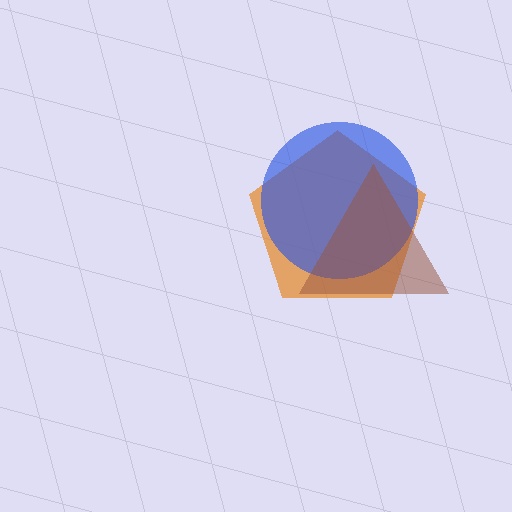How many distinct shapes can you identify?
There are 3 distinct shapes: an orange pentagon, a blue circle, a brown triangle.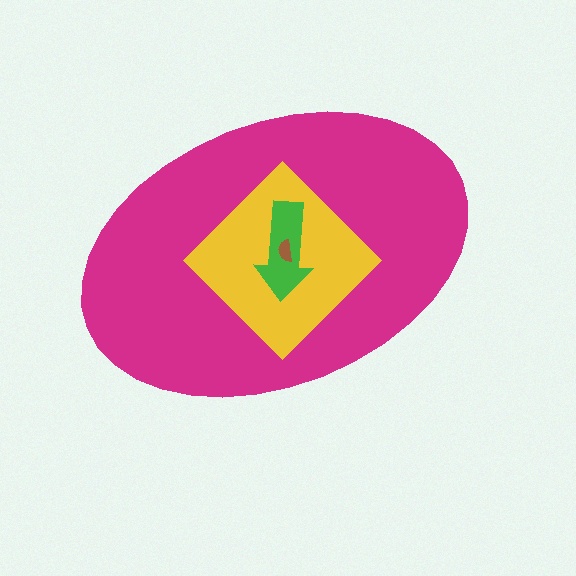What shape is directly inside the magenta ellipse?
The yellow diamond.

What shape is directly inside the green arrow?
The brown semicircle.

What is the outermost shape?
The magenta ellipse.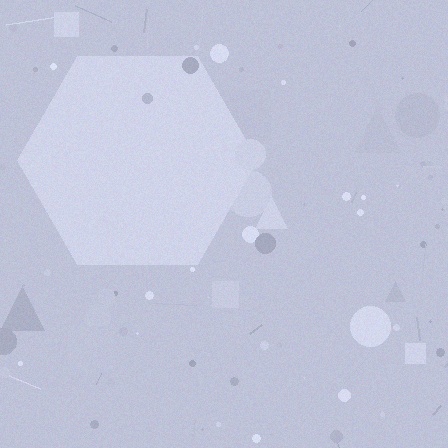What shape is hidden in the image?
A hexagon is hidden in the image.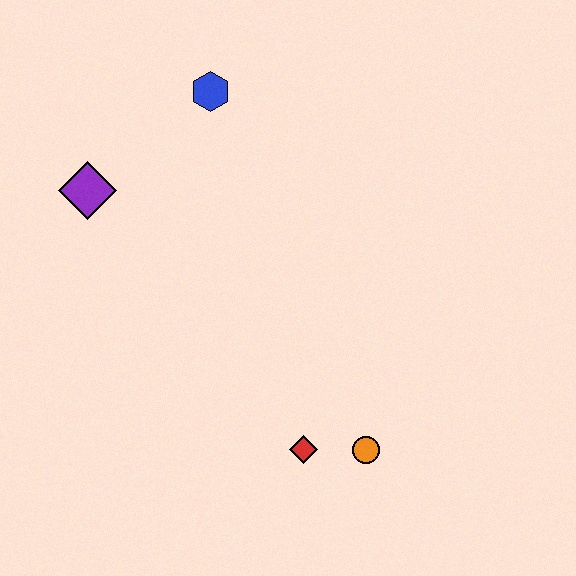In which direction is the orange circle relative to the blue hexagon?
The orange circle is below the blue hexagon.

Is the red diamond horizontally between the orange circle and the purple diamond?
Yes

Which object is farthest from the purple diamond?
The orange circle is farthest from the purple diamond.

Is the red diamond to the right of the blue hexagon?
Yes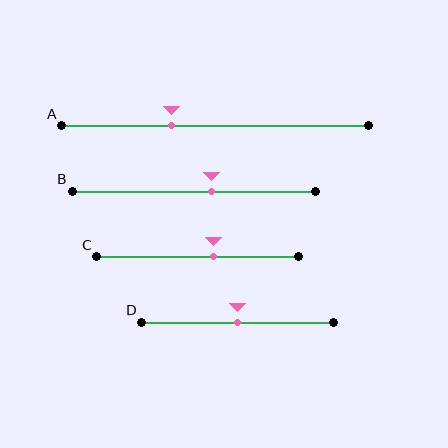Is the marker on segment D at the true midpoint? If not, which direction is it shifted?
Yes, the marker on segment D is at the true midpoint.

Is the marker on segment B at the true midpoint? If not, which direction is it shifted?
No, the marker on segment B is shifted to the right by about 7% of the segment length.